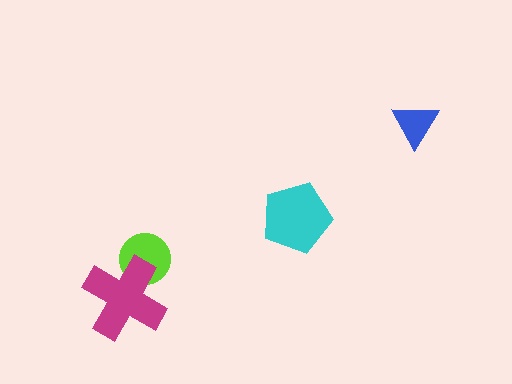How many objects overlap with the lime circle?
1 object overlaps with the lime circle.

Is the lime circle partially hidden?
Yes, it is partially covered by another shape.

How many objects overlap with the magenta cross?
1 object overlaps with the magenta cross.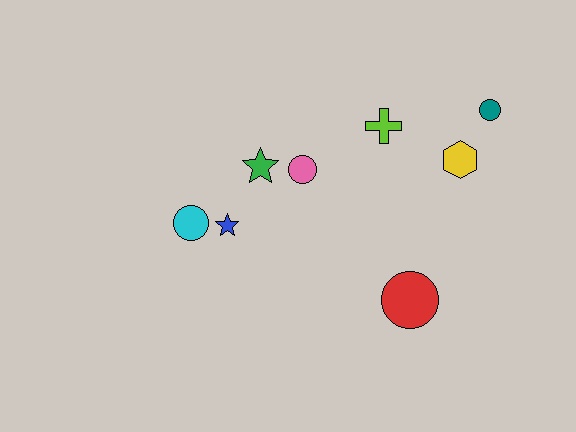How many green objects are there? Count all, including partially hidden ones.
There is 1 green object.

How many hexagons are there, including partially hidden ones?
There is 1 hexagon.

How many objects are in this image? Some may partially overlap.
There are 8 objects.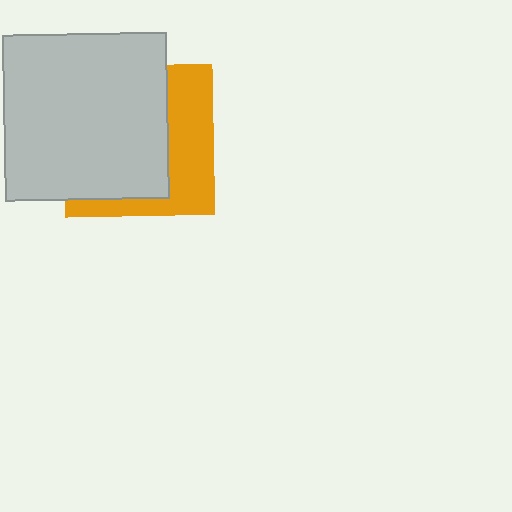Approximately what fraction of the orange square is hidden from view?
Roughly 63% of the orange square is hidden behind the light gray rectangle.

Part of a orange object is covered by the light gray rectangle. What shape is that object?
It is a square.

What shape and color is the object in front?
The object in front is a light gray rectangle.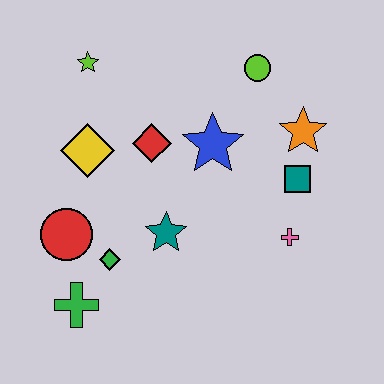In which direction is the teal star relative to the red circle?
The teal star is to the right of the red circle.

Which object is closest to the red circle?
The green diamond is closest to the red circle.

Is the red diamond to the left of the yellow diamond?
No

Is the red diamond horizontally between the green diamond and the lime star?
No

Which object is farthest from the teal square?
The green cross is farthest from the teal square.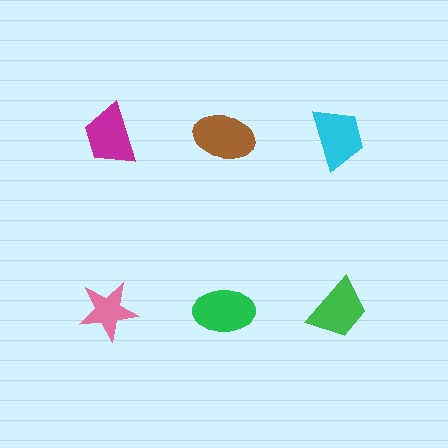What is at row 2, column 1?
A pink star.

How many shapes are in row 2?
3 shapes.